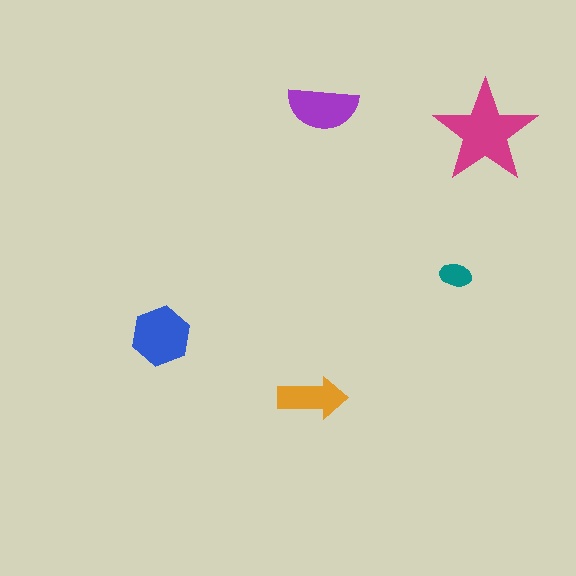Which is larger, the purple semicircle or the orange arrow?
The purple semicircle.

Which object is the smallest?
The teal ellipse.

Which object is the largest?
The magenta star.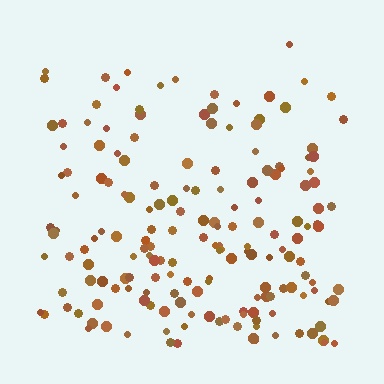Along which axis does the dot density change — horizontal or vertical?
Vertical.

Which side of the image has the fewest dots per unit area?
The top.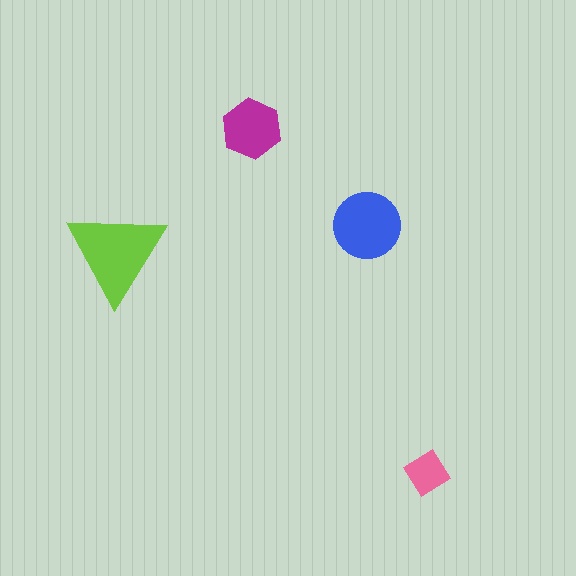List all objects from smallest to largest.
The pink diamond, the magenta hexagon, the blue circle, the lime triangle.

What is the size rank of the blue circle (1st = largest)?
2nd.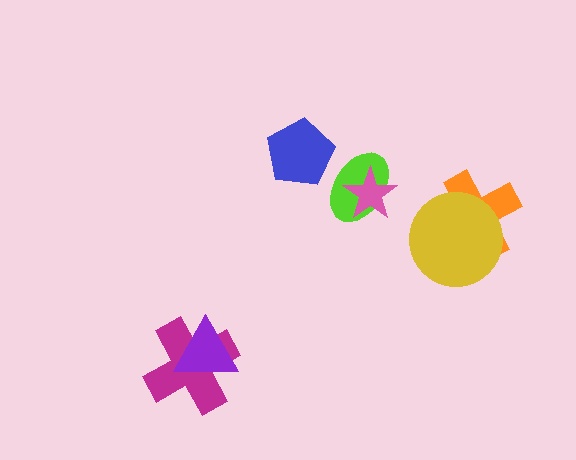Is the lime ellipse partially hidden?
Yes, it is partially covered by another shape.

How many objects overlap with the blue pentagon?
0 objects overlap with the blue pentagon.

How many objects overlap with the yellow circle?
1 object overlaps with the yellow circle.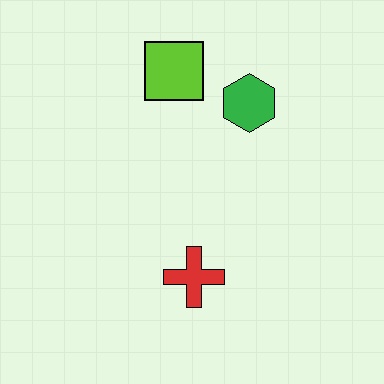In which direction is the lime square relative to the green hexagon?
The lime square is to the left of the green hexagon.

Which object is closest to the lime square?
The green hexagon is closest to the lime square.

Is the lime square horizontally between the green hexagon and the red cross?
No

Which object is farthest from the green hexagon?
The red cross is farthest from the green hexagon.